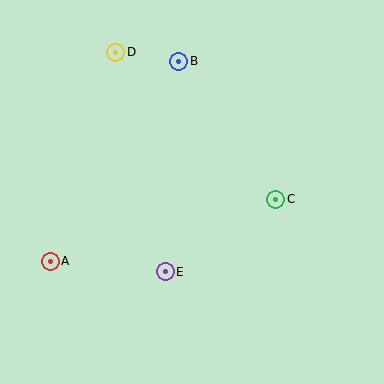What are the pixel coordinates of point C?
Point C is at (276, 199).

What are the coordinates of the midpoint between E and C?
The midpoint between E and C is at (221, 235).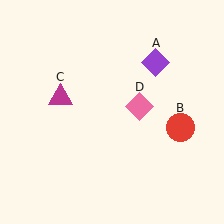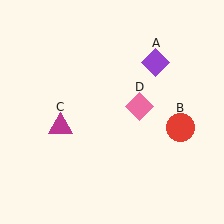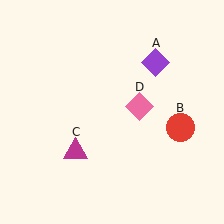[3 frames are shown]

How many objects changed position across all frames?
1 object changed position: magenta triangle (object C).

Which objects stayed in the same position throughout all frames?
Purple diamond (object A) and red circle (object B) and pink diamond (object D) remained stationary.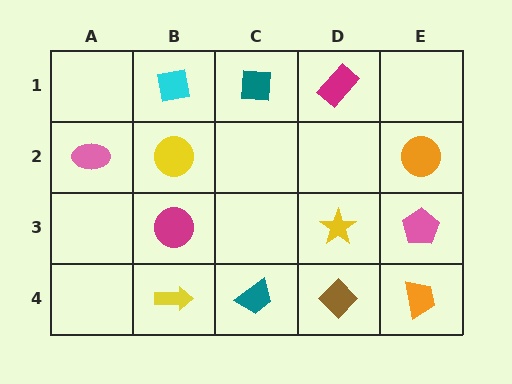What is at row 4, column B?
A yellow arrow.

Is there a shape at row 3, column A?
No, that cell is empty.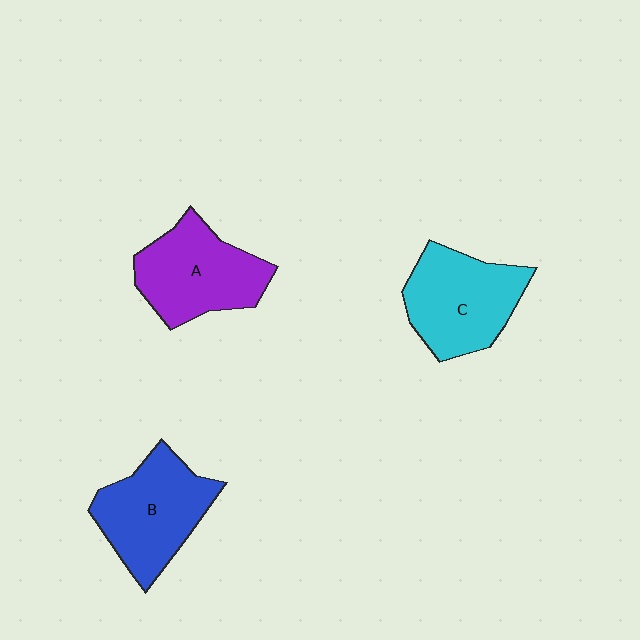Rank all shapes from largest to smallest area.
From largest to smallest: B (blue), C (cyan), A (purple).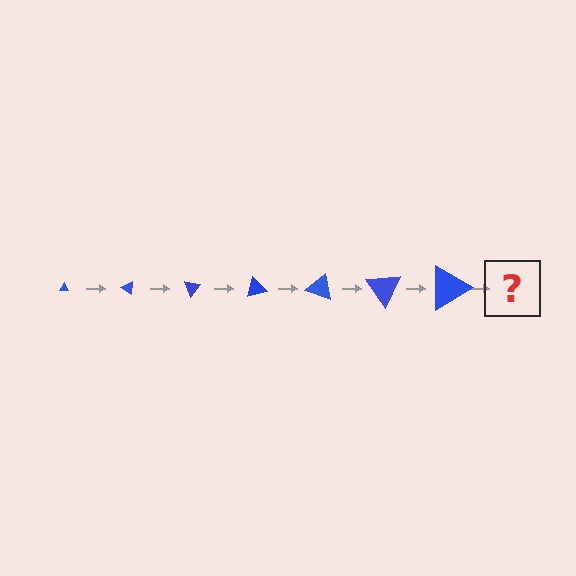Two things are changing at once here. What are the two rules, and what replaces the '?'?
The two rules are that the triangle grows larger each step and it rotates 35 degrees each step. The '?' should be a triangle, larger than the previous one and rotated 245 degrees from the start.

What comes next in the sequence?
The next element should be a triangle, larger than the previous one and rotated 245 degrees from the start.